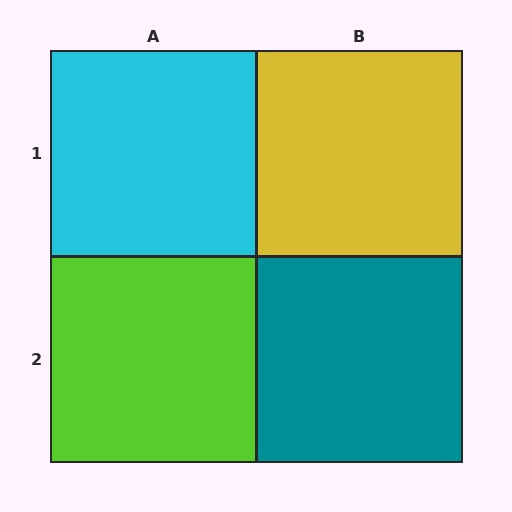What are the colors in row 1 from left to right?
Cyan, yellow.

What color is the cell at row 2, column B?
Teal.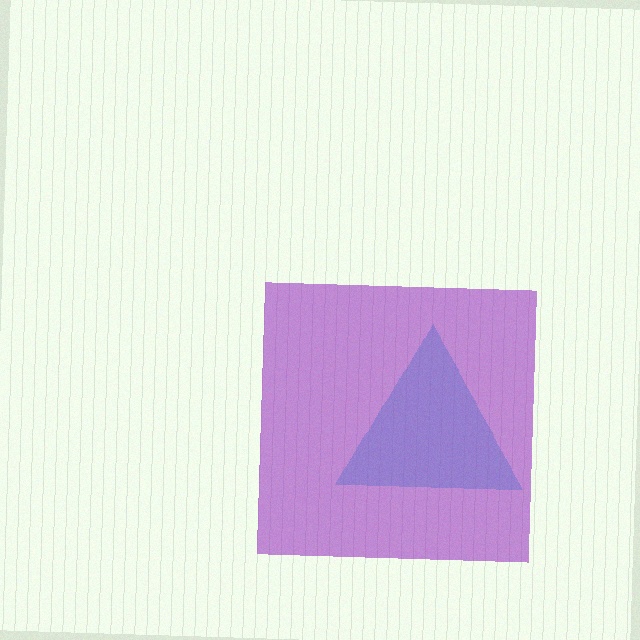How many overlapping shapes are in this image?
There are 2 overlapping shapes in the image.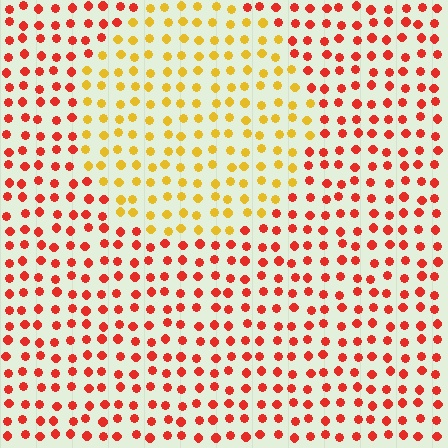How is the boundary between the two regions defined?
The boundary is defined purely by a slight shift in hue (about 45 degrees). Spacing, size, and orientation are identical on both sides.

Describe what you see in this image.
The image is filled with small red elements in a uniform arrangement. A circle-shaped region is visible where the elements are tinted to a slightly different hue, forming a subtle color boundary.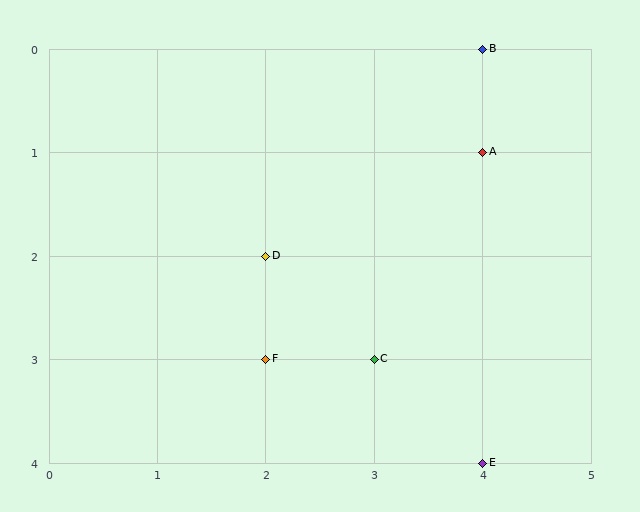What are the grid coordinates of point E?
Point E is at grid coordinates (4, 4).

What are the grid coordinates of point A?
Point A is at grid coordinates (4, 1).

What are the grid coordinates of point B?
Point B is at grid coordinates (4, 0).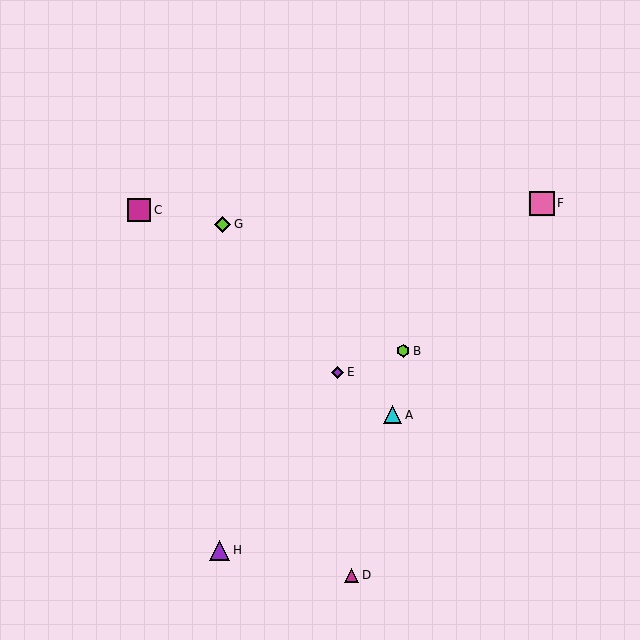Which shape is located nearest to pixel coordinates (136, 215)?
The magenta square (labeled C) at (139, 210) is nearest to that location.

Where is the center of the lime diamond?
The center of the lime diamond is at (223, 224).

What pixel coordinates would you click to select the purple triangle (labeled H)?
Click at (219, 550) to select the purple triangle H.